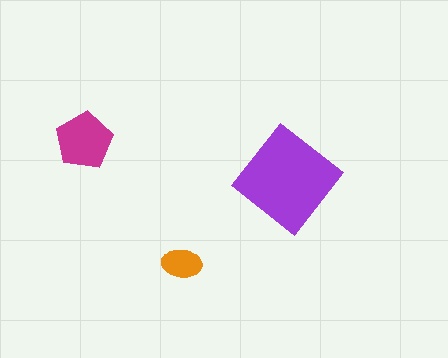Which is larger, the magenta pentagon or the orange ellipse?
The magenta pentagon.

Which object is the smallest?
The orange ellipse.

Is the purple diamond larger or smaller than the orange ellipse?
Larger.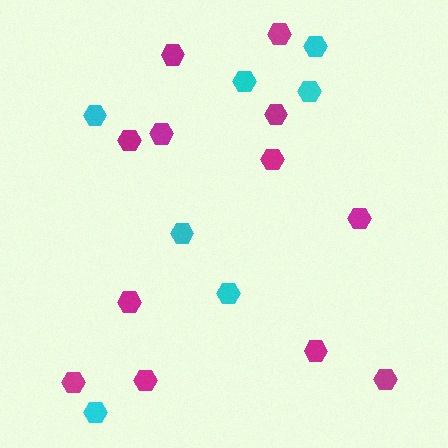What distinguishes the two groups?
There are 2 groups: one group of magenta hexagons (12) and one group of cyan hexagons (7).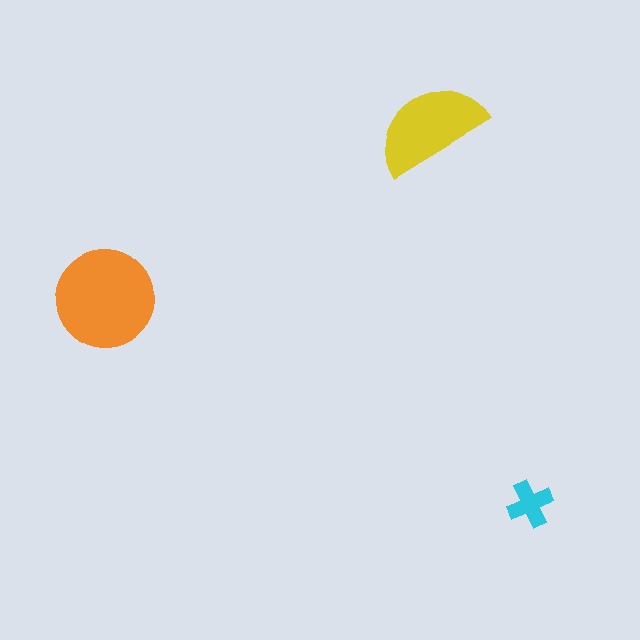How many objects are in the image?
There are 3 objects in the image.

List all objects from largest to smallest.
The orange circle, the yellow semicircle, the cyan cross.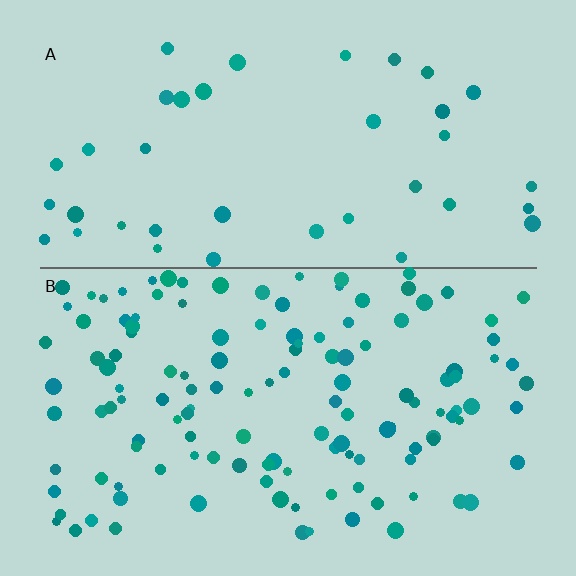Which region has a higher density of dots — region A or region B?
B (the bottom).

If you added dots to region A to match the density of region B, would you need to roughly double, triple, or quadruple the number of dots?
Approximately triple.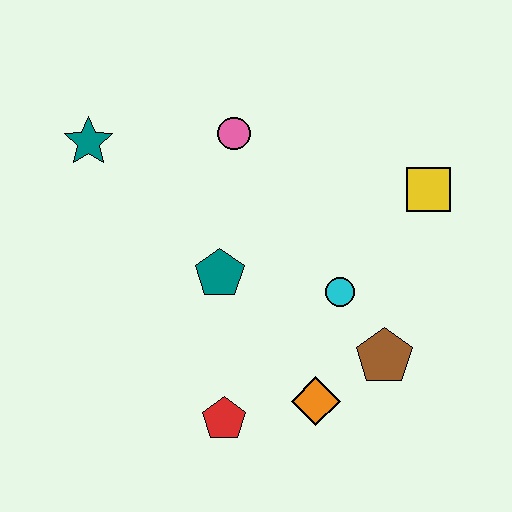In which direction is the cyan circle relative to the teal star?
The cyan circle is to the right of the teal star.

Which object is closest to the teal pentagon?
The cyan circle is closest to the teal pentagon.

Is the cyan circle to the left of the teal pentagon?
No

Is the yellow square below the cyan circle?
No